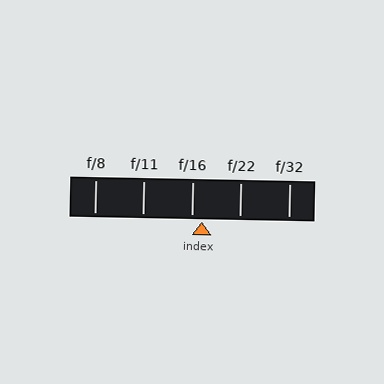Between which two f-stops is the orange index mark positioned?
The index mark is between f/16 and f/22.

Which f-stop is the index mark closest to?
The index mark is closest to f/16.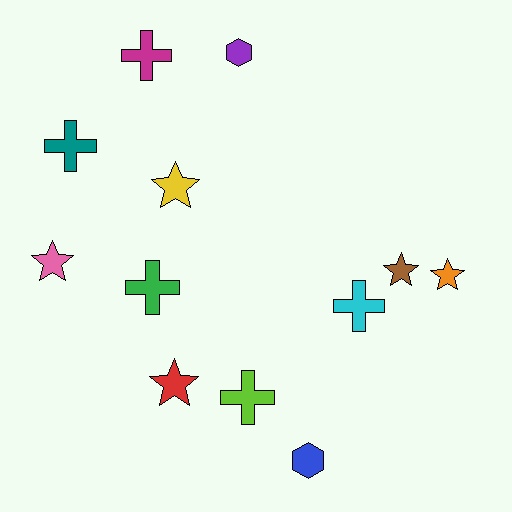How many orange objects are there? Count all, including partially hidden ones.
There is 1 orange object.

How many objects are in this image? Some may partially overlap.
There are 12 objects.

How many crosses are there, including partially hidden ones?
There are 5 crosses.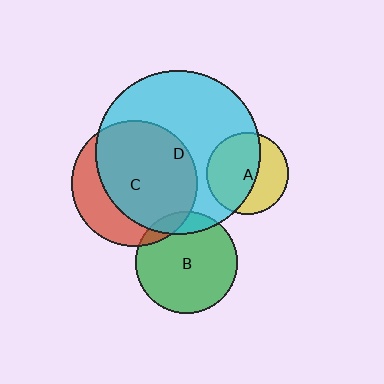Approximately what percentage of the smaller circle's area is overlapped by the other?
Approximately 70%.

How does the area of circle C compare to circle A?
Approximately 2.4 times.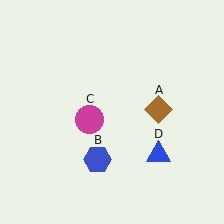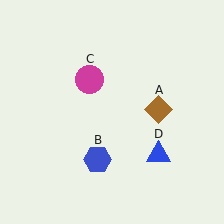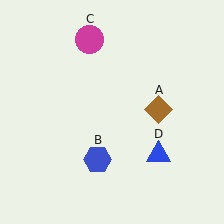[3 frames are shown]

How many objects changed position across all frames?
1 object changed position: magenta circle (object C).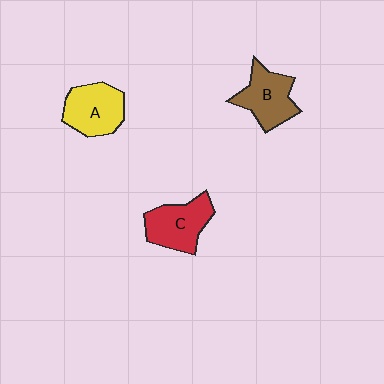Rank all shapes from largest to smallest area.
From largest to smallest: C (red), A (yellow), B (brown).